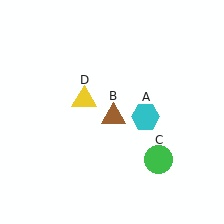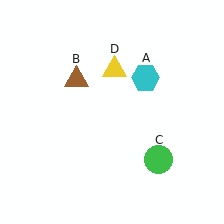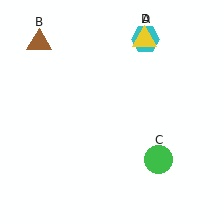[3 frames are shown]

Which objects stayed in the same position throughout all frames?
Green circle (object C) remained stationary.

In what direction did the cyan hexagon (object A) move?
The cyan hexagon (object A) moved up.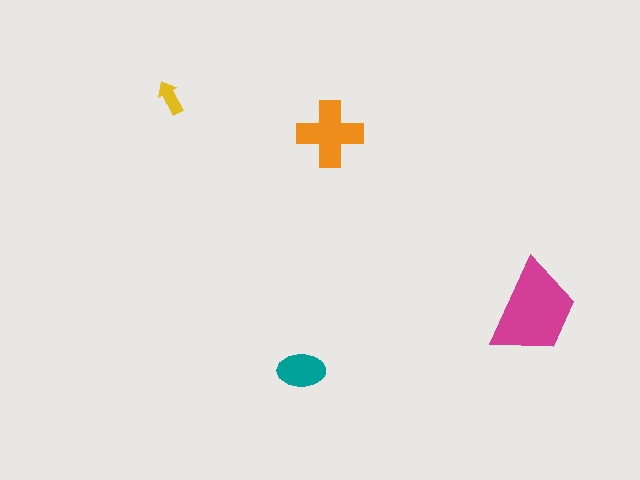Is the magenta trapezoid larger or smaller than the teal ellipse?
Larger.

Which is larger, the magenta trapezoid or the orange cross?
The magenta trapezoid.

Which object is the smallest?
The yellow arrow.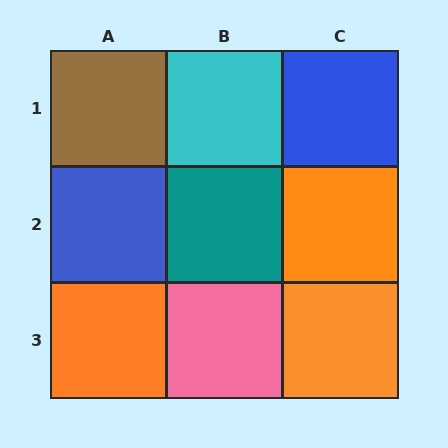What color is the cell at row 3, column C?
Orange.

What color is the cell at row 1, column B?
Cyan.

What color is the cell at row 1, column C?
Blue.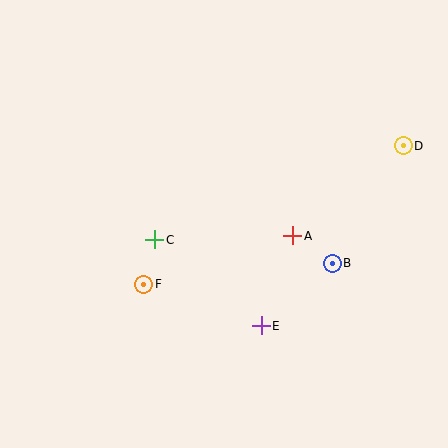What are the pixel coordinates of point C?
Point C is at (155, 240).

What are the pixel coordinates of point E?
Point E is at (261, 326).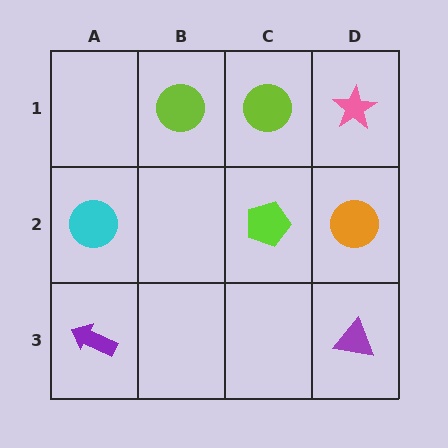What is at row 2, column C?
A lime pentagon.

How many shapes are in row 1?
3 shapes.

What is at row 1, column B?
A lime circle.